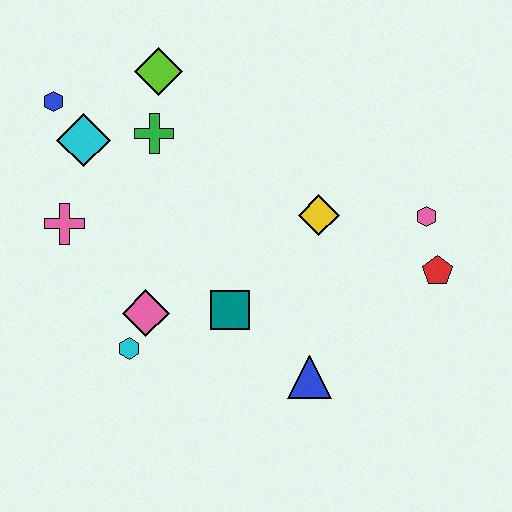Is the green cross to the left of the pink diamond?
No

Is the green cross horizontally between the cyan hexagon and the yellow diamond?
Yes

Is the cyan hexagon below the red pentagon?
Yes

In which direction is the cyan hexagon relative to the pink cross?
The cyan hexagon is below the pink cross.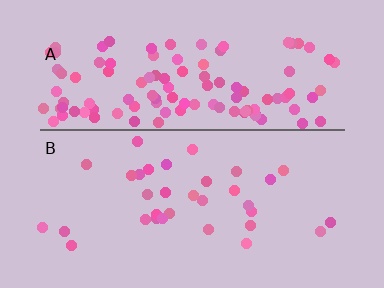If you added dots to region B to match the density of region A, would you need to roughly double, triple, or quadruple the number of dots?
Approximately quadruple.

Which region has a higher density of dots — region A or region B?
A (the top).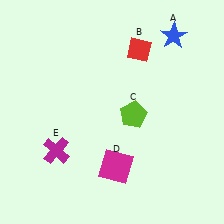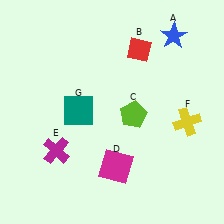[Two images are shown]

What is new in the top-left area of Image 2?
A teal square (G) was added in the top-left area of Image 2.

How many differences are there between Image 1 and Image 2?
There are 2 differences between the two images.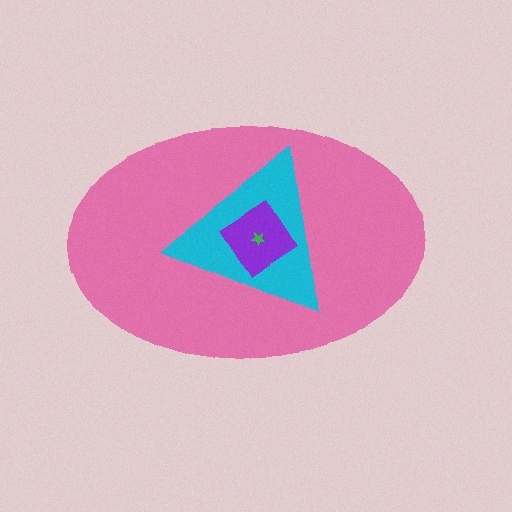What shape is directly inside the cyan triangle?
The purple diamond.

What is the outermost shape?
The pink ellipse.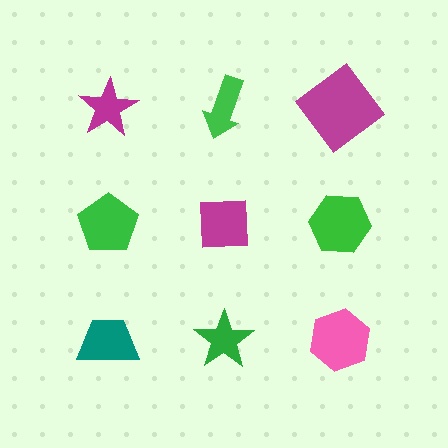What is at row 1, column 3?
A magenta diamond.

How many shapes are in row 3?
3 shapes.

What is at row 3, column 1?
A teal trapezoid.